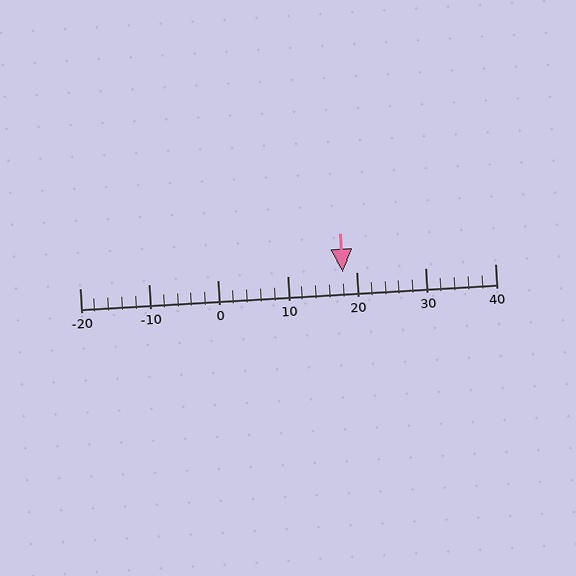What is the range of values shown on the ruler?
The ruler shows values from -20 to 40.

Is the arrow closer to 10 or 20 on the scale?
The arrow is closer to 20.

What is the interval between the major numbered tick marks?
The major tick marks are spaced 10 units apart.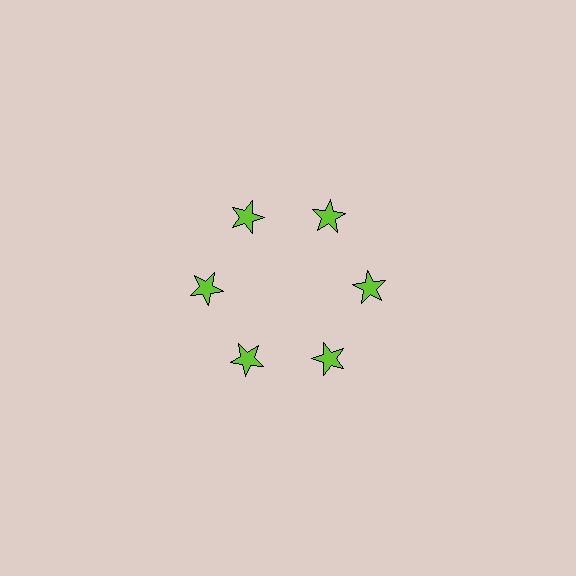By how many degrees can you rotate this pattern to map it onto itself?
The pattern maps onto itself every 60 degrees of rotation.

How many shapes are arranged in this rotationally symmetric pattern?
There are 6 shapes, arranged in 6 groups of 1.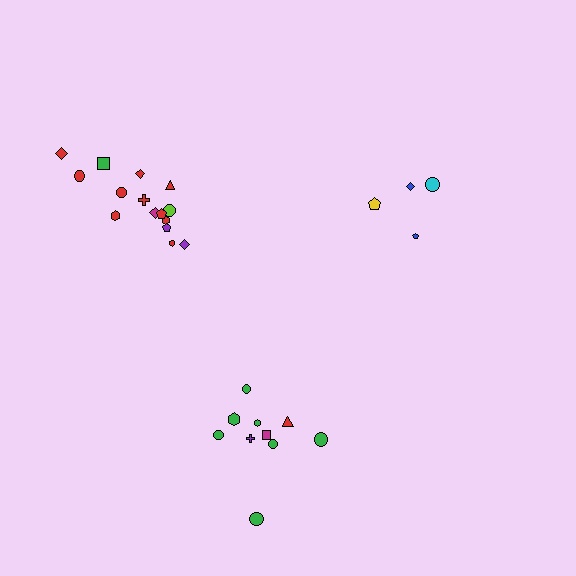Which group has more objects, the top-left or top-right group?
The top-left group.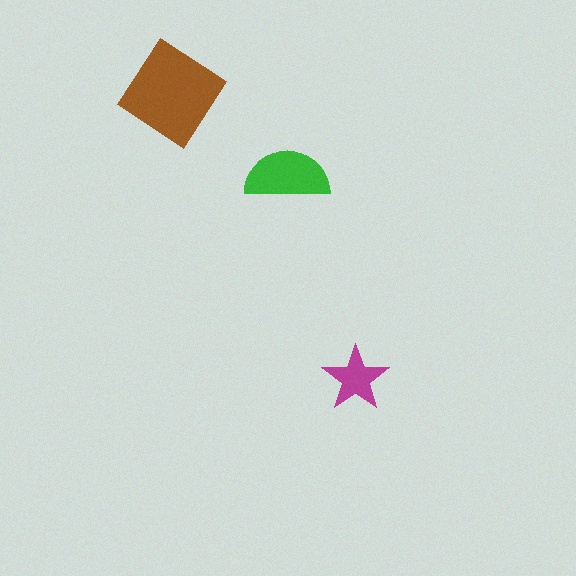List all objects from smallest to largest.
The magenta star, the green semicircle, the brown diamond.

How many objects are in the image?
There are 3 objects in the image.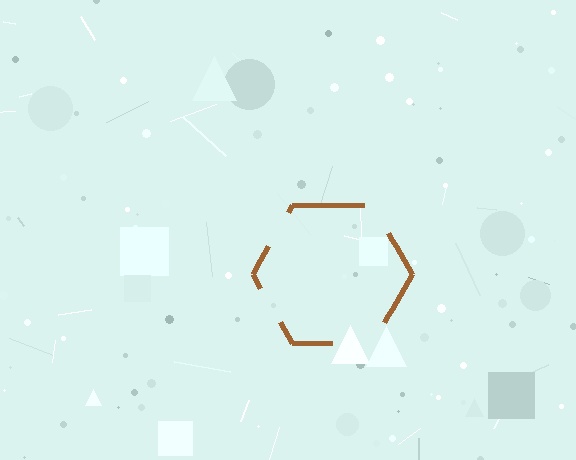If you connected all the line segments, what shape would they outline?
They would outline a hexagon.